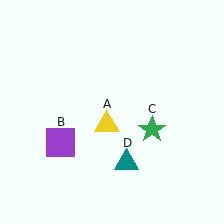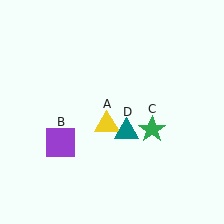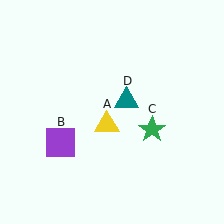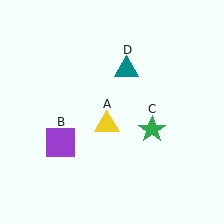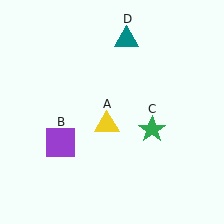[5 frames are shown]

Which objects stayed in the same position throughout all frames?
Yellow triangle (object A) and purple square (object B) and green star (object C) remained stationary.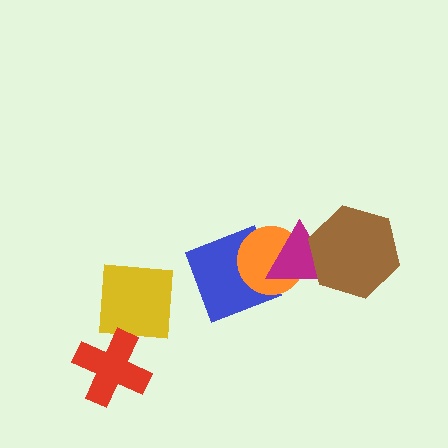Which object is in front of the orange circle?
The magenta triangle is in front of the orange circle.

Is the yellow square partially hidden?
Yes, it is partially covered by another shape.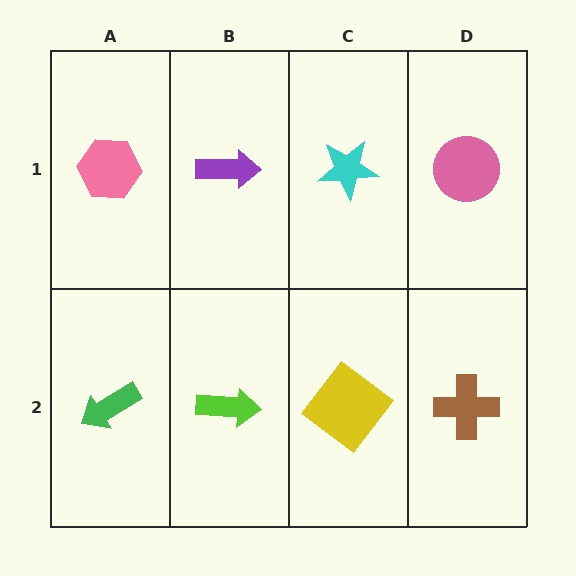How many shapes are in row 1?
4 shapes.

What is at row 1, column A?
A pink hexagon.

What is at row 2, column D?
A brown cross.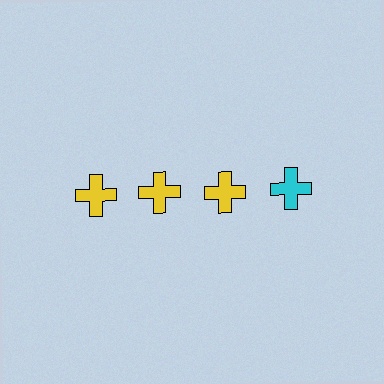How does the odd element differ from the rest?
It has a different color: cyan instead of yellow.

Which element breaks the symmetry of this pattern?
The cyan cross in the top row, second from right column breaks the symmetry. All other shapes are yellow crosses.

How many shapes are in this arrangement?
There are 4 shapes arranged in a grid pattern.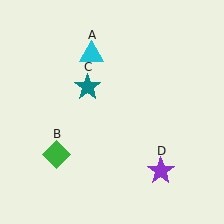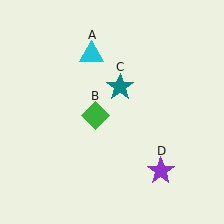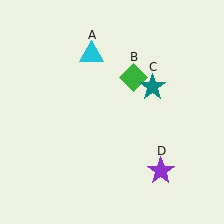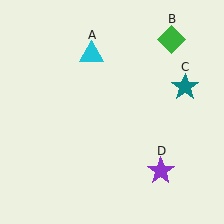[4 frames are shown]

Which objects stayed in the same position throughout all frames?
Cyan triangle (object A) and purple star (object D) remained stationary.